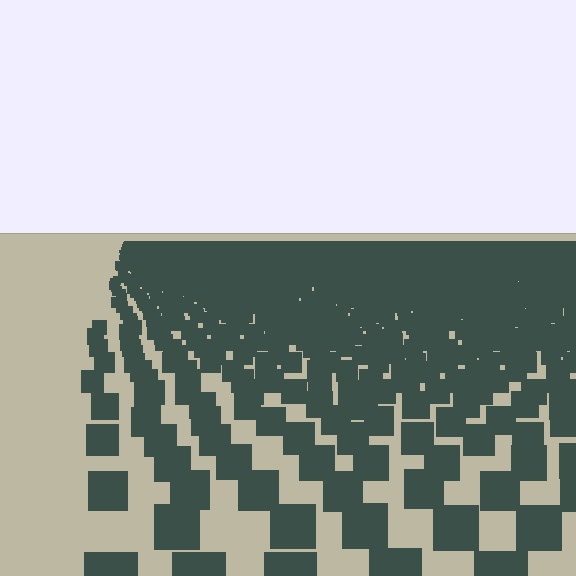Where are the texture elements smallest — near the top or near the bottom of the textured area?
Near the top.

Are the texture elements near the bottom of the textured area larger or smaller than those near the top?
Larger. Near the bottom, elements are closer to the viewer and appear at a bigger on-screen size.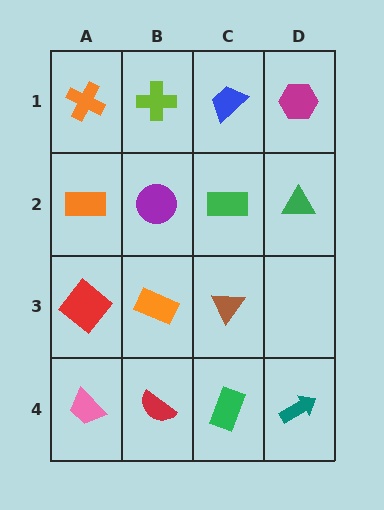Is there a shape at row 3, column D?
No, that cell is empty.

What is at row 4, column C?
A green rectangle.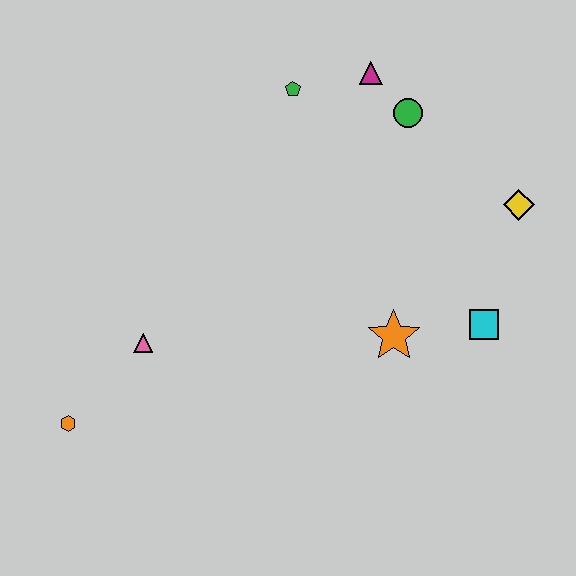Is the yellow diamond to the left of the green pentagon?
No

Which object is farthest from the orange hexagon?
The yellow diamond is farthest from the orange hexagon.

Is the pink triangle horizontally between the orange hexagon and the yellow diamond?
Yes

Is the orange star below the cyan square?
Yes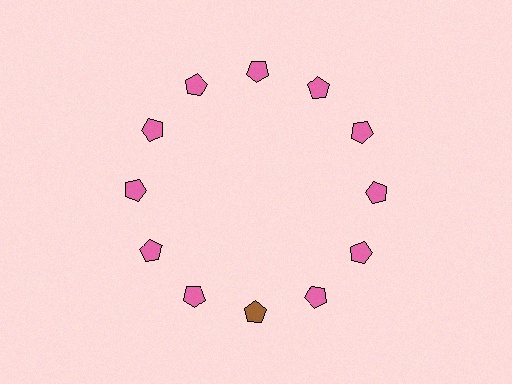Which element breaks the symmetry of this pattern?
The brown pentagon at roughly the 6 o'clock position breaks the symmetry. All other shapes are pink pentagons.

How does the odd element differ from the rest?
It has a different color: brown instead of pink.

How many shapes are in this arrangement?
There are 12 shapes arranged in a ring pattern.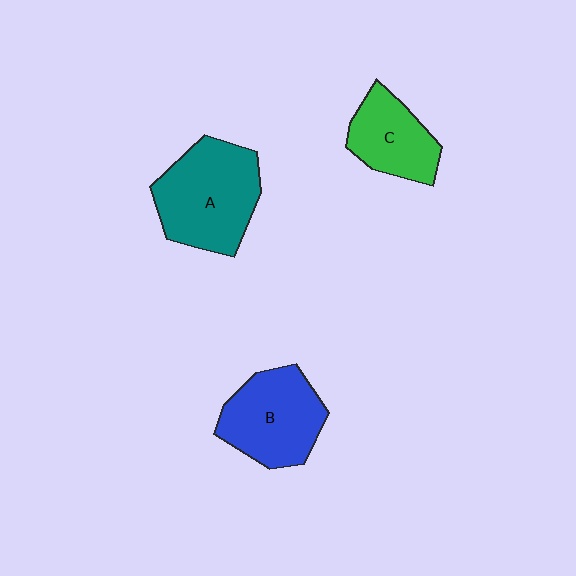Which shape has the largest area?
Shape A (teal).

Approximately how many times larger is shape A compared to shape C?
Approximately 1.6 times.